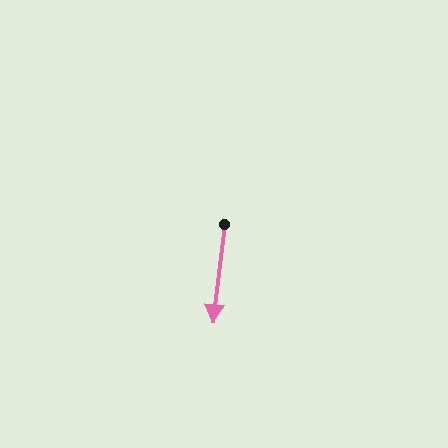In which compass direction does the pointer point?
South.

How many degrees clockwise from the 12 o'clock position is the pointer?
Approximately 187 degrees.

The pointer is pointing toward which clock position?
Roughly 6 o'clock.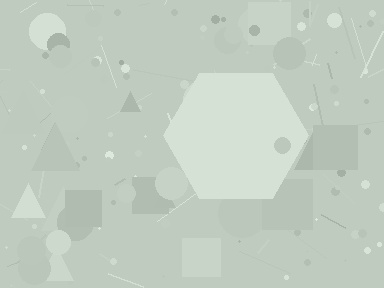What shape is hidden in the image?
A hexagon is hidden in the image.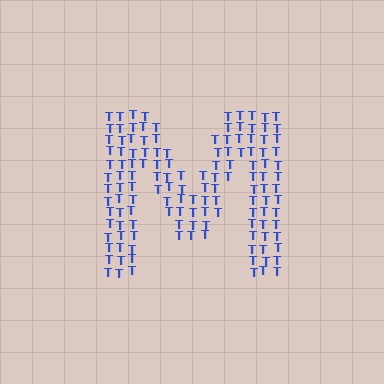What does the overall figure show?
The overall figure shows the letter M.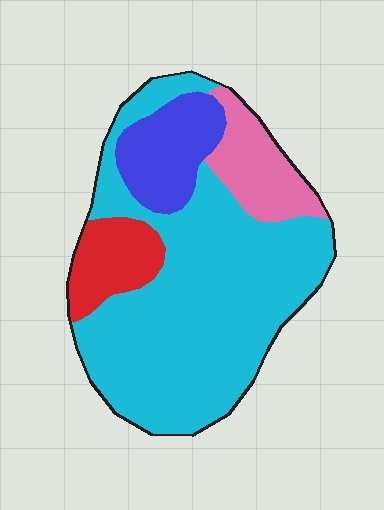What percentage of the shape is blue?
Blue takes up less than a sixth of the shape.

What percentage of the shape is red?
Red takes up about one tenth (1/10) of the shape.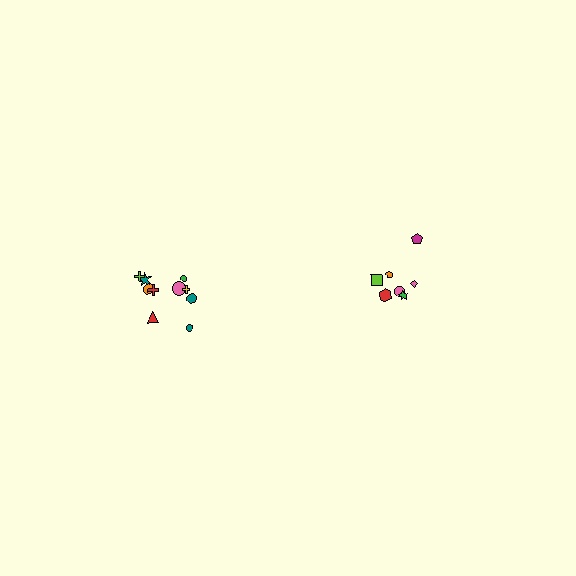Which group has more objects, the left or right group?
The left group.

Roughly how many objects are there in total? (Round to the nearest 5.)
Roughly 15 objects in total.